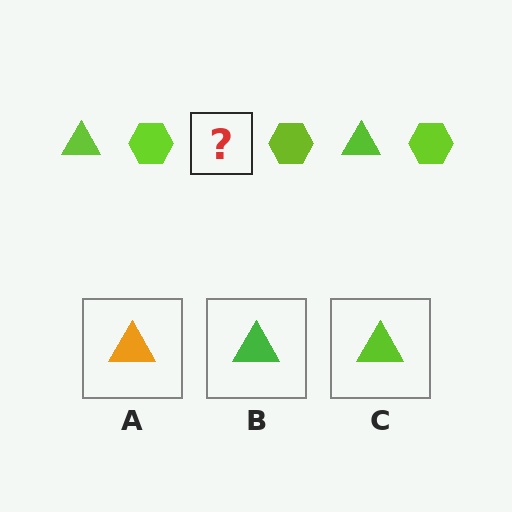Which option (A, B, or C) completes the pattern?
C.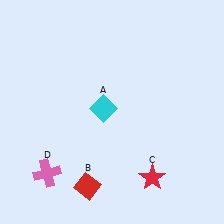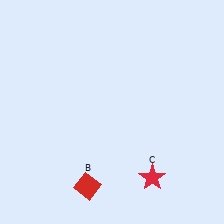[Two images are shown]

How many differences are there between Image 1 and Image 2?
There are 2 differences between the two images.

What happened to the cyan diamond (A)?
The cyan diamond (A) was removed in Image 2. It was in the top-left area of Image 1.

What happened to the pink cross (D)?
The pink cross (D) was removed in Image 2. It was in the bottom-left area of Image 1.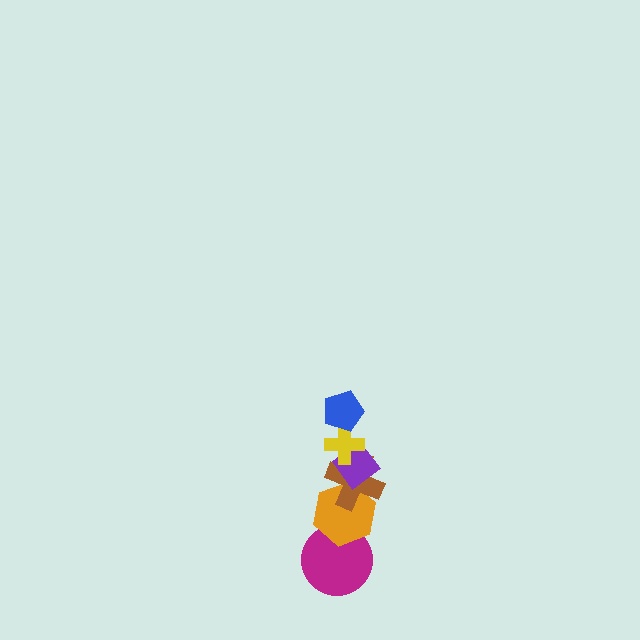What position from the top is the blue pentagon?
The blue pentagon is 1st from the top.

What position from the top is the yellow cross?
The yellow cross is 2nd from the top.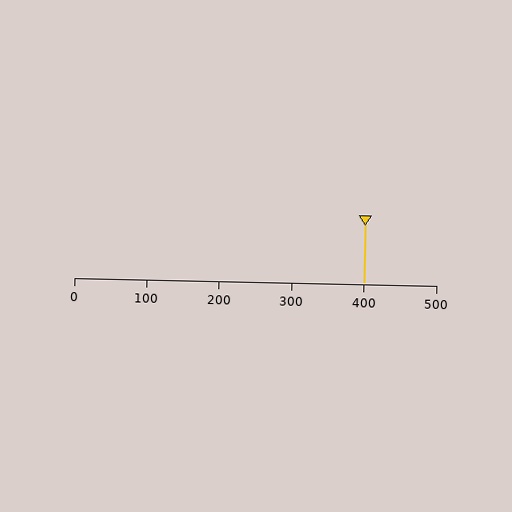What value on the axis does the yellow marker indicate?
The marker indicates approximately 400.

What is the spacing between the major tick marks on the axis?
The major ticks are spaced 100 apart.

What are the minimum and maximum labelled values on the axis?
The axis runs from 0 to 500.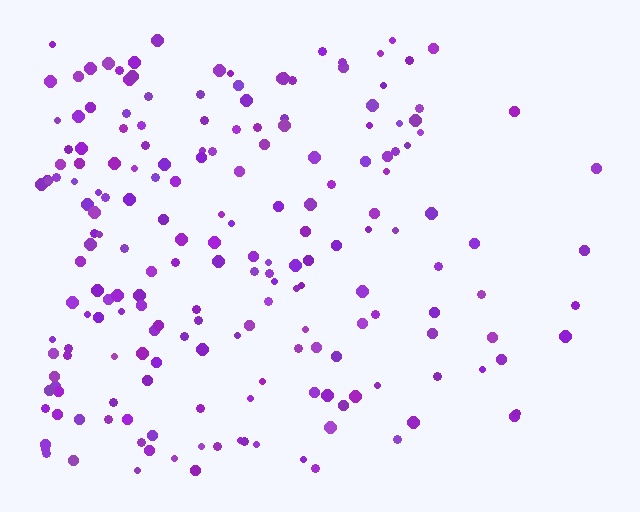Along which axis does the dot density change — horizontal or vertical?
Horizontal.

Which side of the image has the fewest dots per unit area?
The right.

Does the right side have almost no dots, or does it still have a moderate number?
Still a moderate number, just noticeably fewer than the left.